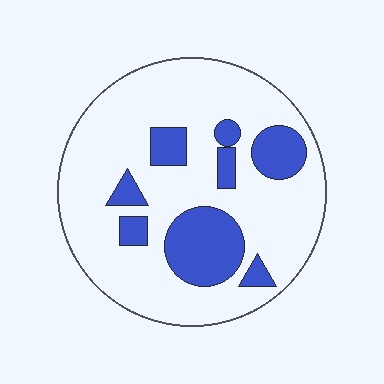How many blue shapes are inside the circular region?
8.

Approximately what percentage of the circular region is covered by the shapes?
Approximately 20%.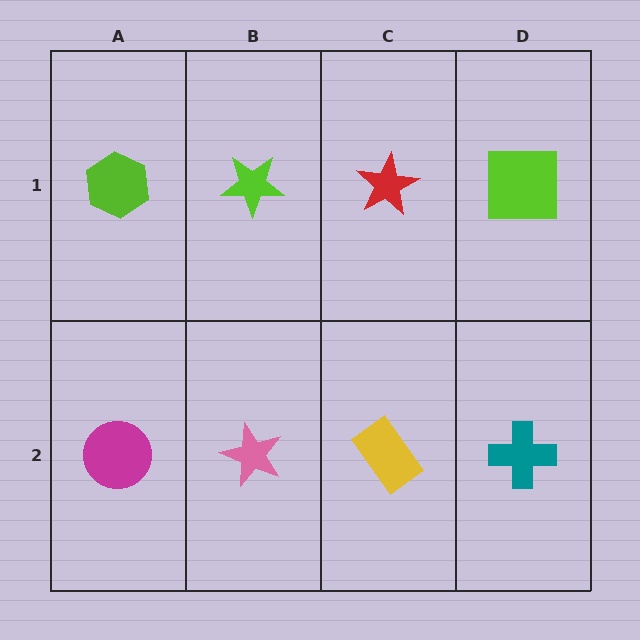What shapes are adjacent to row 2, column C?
A red star (row 1, column C), a pink star (row 2, column B), a teal cross (row 2, column D).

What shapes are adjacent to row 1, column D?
A teal cross (row 2, column D), a red star (row 1, column C).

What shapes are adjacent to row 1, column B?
A pink star (row 2, column B), a lime hexagon (row 1, column A), a red star (row 1, column C).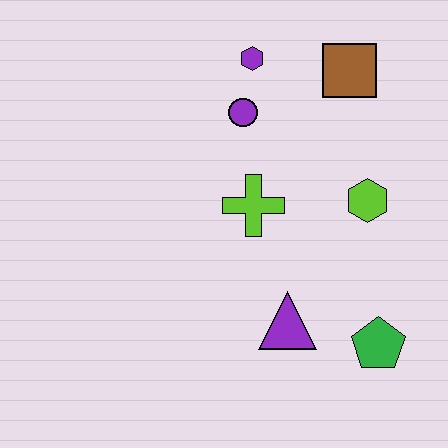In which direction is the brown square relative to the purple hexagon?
The brown square is to the right of the purple hexagon.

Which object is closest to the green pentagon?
The purple triangle is closest to the green pentagon.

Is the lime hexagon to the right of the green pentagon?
No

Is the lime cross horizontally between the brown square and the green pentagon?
No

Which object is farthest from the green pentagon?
The purple hexagon is farthest from the green pentagon.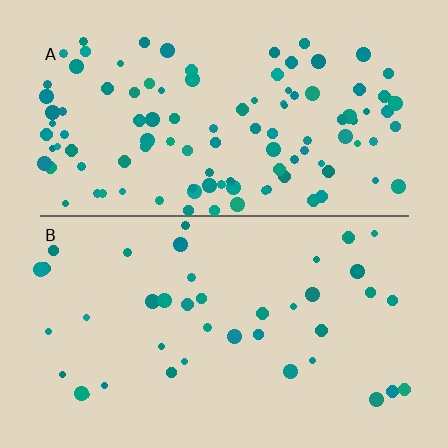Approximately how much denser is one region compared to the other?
Approximately 2.8× — region A over region B.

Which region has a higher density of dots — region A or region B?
A (the top).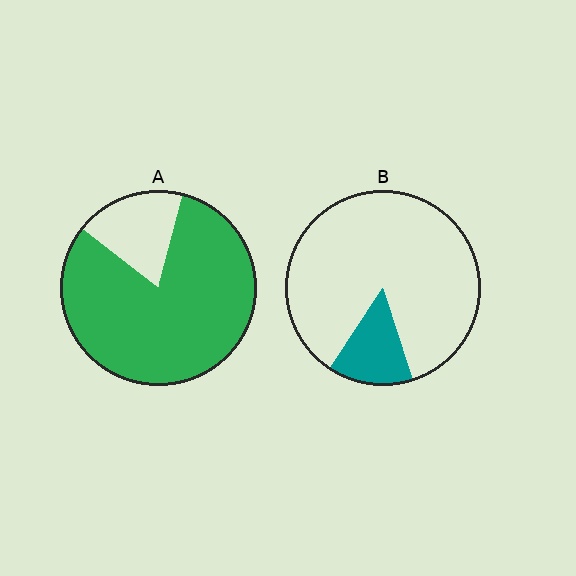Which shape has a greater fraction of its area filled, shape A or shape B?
Shape A.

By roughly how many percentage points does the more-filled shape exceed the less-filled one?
By roughly 65 percentage points (A over B).